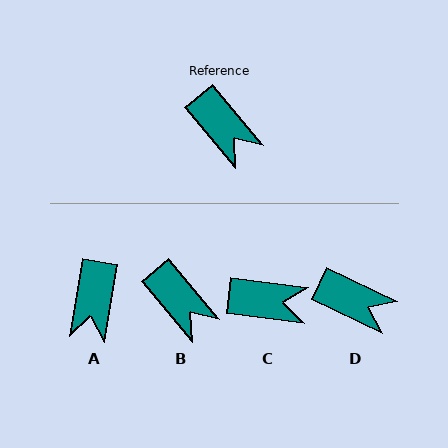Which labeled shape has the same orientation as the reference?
B.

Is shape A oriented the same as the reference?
No, it is off by about 50 degrees.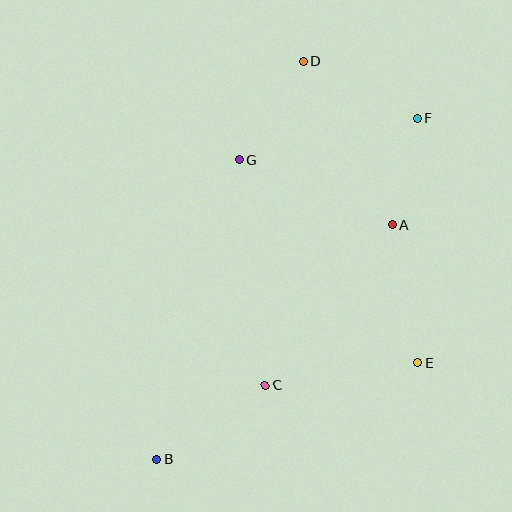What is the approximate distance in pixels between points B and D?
The distance between B and D is approximately 424 pixels.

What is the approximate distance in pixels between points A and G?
The distance between A and G is approximately 166 pixels.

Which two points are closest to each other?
Points A and F are closest to each other.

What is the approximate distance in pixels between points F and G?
The distance between F and G is approximately 183 pixels.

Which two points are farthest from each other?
Points B and F are farthest from each other.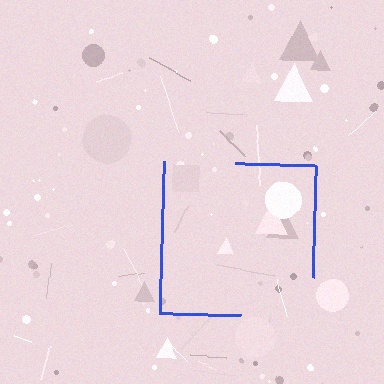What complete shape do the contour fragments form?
The contour fragments form a square.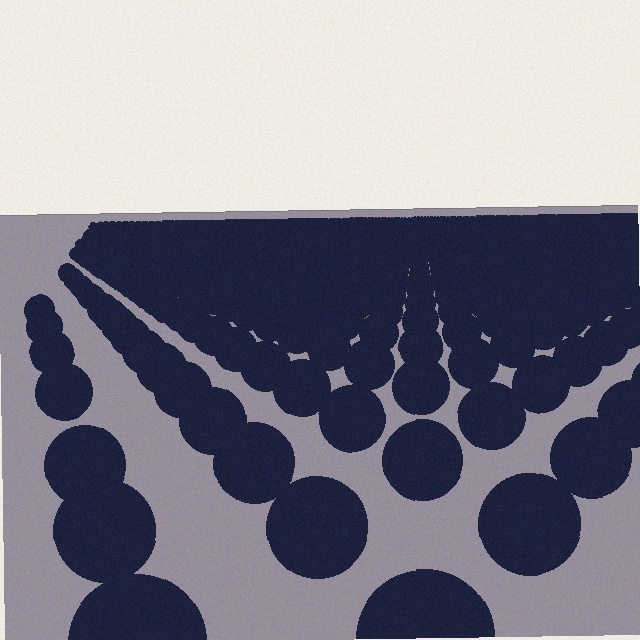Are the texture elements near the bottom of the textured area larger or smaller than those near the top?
Larger. Near the bottom, elements are closer to the viewer and appear at a bigger on-screen size.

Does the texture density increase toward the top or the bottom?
Density increases toward the top.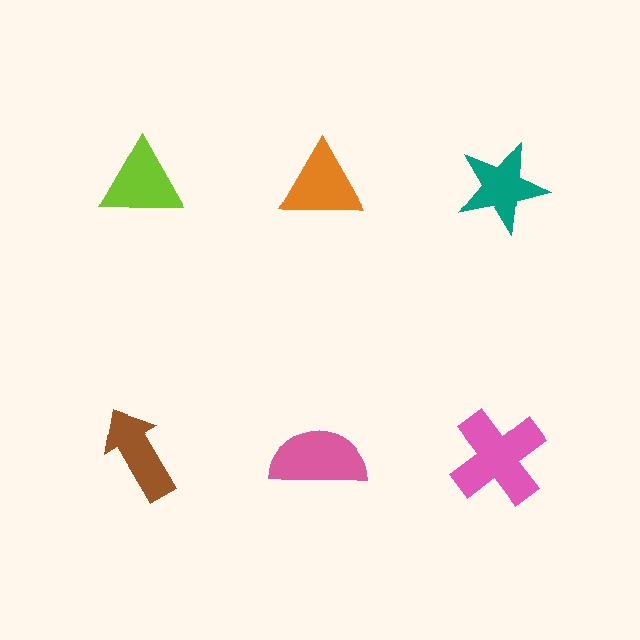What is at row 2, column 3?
A pink cross.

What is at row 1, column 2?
An orange triangle.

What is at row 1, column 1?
A lime triangle.